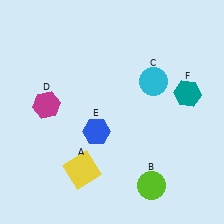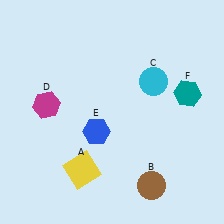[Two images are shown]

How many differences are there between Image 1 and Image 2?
There is 1 difference between the two images.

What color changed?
The circle (B) changed from lime in Image 1 to brown in Image 2.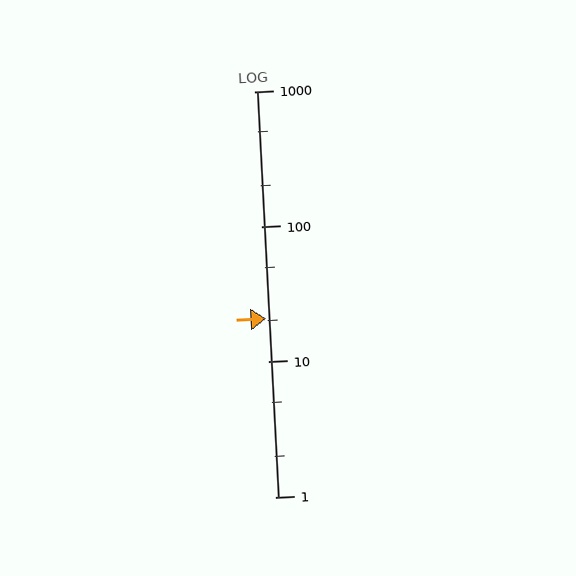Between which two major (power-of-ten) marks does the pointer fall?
The pointer is between 10 and 100.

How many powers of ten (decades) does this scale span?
The scale spans 3 decades, from 1 to 1000.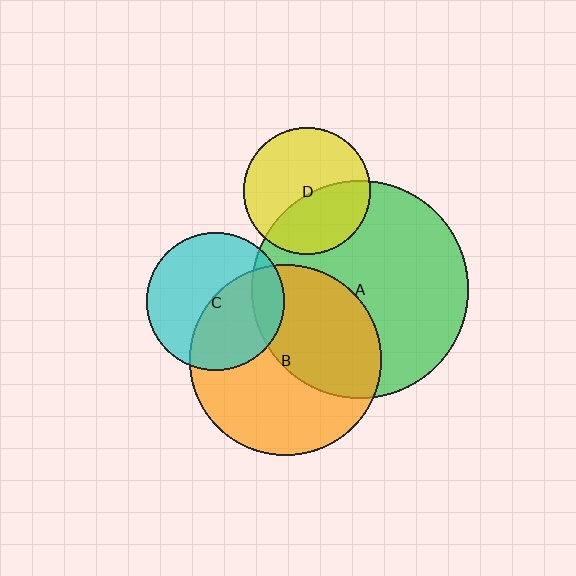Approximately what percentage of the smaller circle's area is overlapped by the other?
Approximately 40%.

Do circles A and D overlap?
Yes.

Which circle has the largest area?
Circle A (green).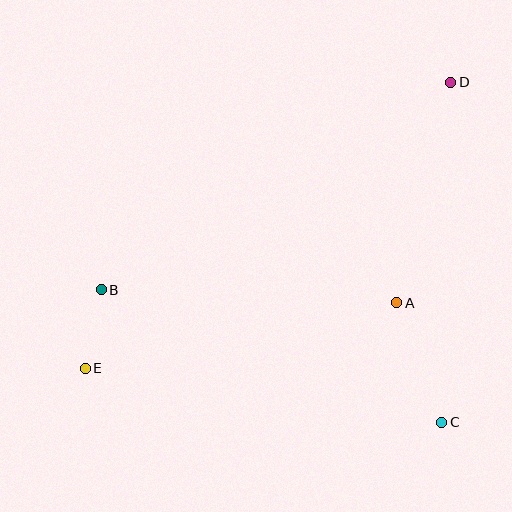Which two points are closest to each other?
Points B and E are closest to each other.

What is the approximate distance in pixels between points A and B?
The distance between A and B is approximately 296 pixels.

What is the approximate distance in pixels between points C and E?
The distance between C and E is approximately 361 pixels.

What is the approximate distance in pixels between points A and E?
The distance between A and E is approximately 319 pixels.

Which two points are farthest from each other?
Points D and E are farthest from each other.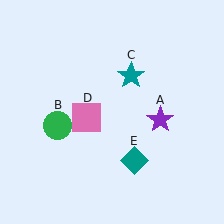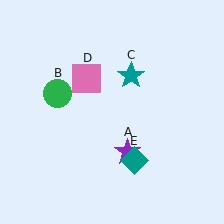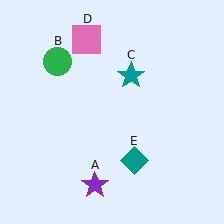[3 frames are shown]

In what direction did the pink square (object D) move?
The pink square (object D) moved up.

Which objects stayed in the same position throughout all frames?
Teal star (object C) and teal diamond (object E) remained stationary.